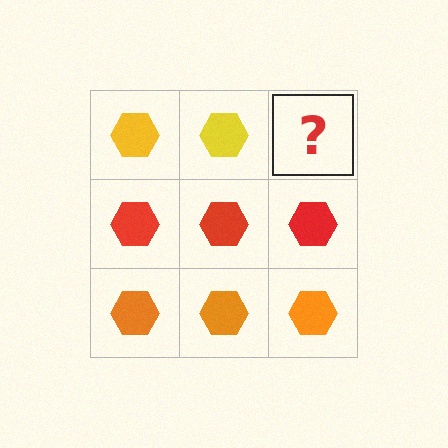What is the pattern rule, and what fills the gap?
The rule is that each row has a consistent color. The gap should be filled with a yellow hexagon.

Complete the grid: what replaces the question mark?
The question mark should be replaced with a yellow hexagon.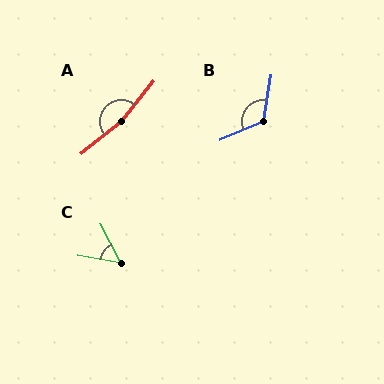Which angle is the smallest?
C, at approximately 53 degrees.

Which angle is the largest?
A, at approximately 167 degrees.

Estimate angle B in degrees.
Approximately 121 degrees.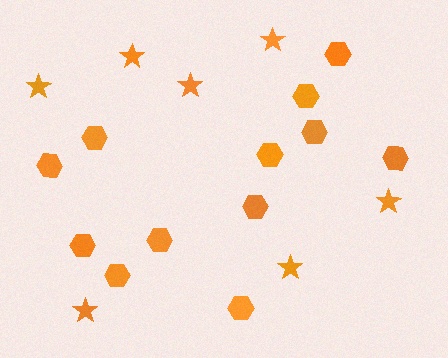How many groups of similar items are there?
There are 2 groups: one group of hexagons (12) and one group of stars (7).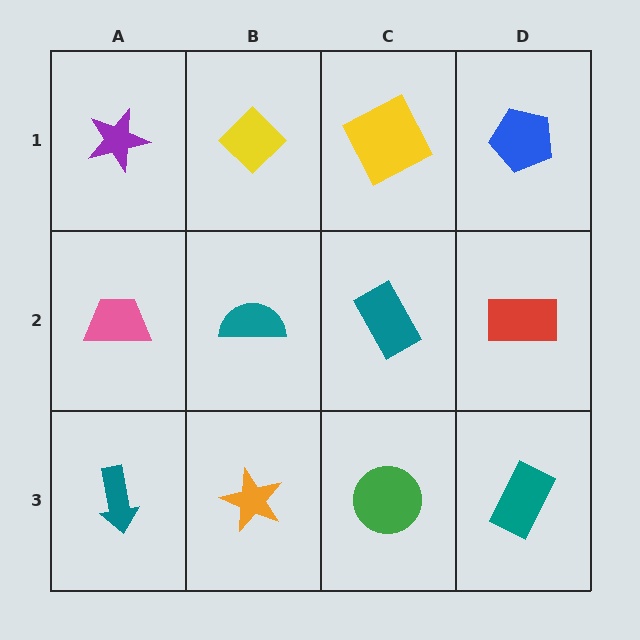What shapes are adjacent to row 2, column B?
A yellow diamond (row 1, column B), an orange star (row 3, column B), a pink trapezoid (row 2, column A), a teal rectangle (row 2, column C).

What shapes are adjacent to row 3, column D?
A red rectangle (row 2, column D), a green circle (row 3, column C).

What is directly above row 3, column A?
A pink trapezoid.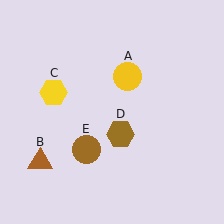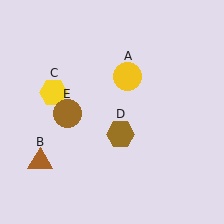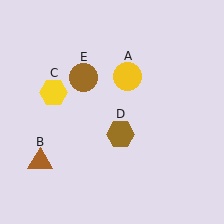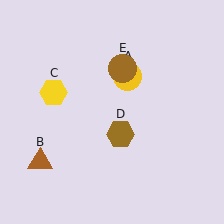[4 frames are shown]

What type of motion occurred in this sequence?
The brown circle (object E) rotated clockwise around the center of the scene.